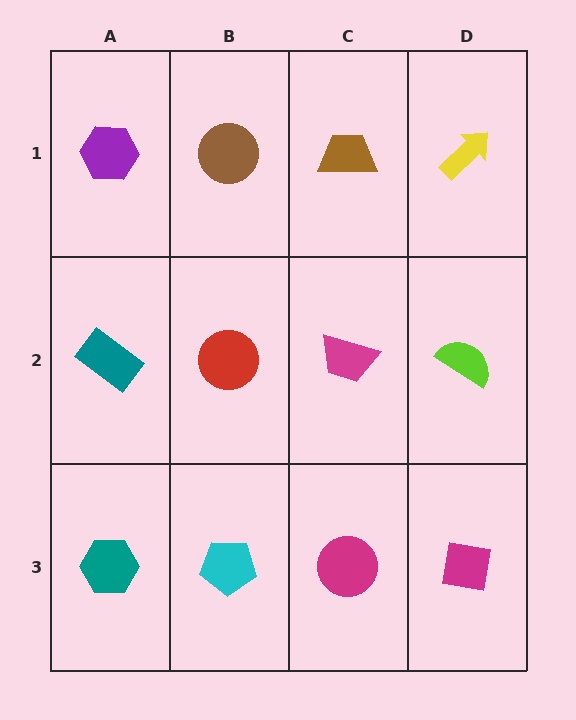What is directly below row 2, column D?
A magenta square.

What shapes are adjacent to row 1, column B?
A red circle (row 2, column B), a purple hexagon (row 1, column A), a brown trapezoid (row 1, column C).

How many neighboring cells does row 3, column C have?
3.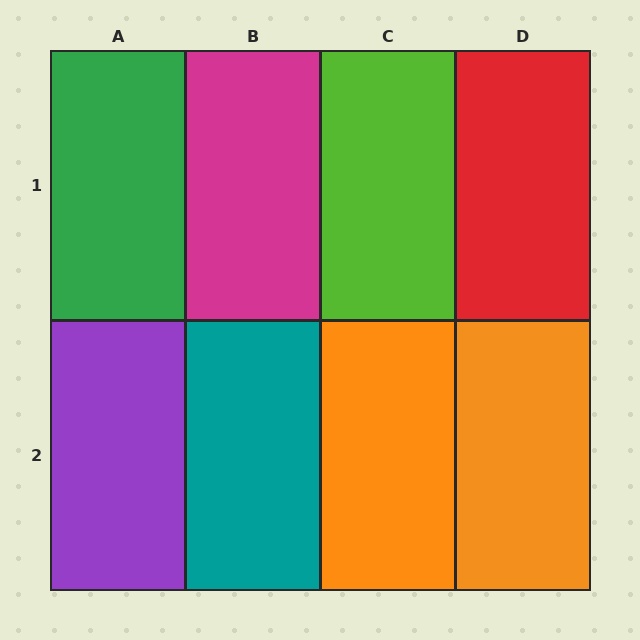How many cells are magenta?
1 cell is magenta.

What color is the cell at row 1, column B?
Magenta.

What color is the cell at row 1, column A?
Green.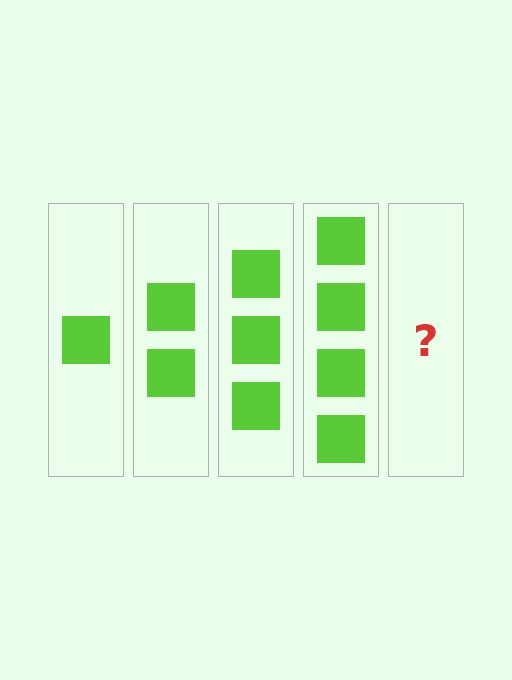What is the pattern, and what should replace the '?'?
The pattern is that each step adds one more square. The '?' should be 5 squares.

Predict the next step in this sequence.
The next step is 5 squares.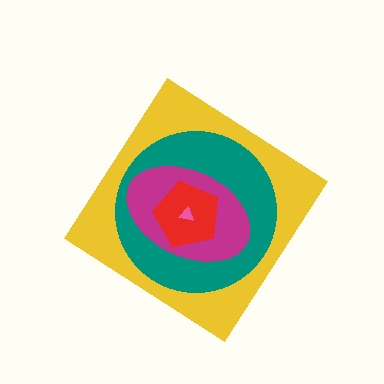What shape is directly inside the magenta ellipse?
The red pentagon.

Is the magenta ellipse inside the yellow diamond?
Yes.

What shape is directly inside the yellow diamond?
The teal circle.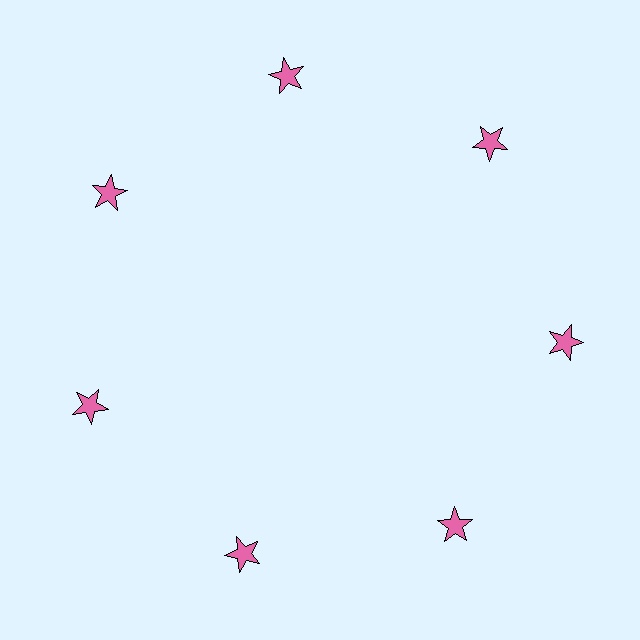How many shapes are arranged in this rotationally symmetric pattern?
There are 7 shapes, arranged in 7 groups of 1.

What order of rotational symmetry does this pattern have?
This pattern has 7-fold rotational symmetry.